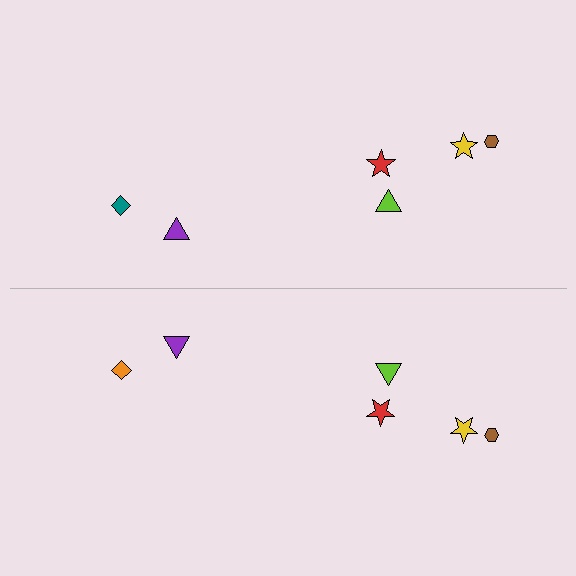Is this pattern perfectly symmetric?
No, the pattern is not perfectly symmetric. The orange diamond on the bottom side breaks the symmetry — its mirror counterpart is teal.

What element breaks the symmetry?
The orange diamond on the bottom side breaks the symmetry — its mirror counterpart is teal.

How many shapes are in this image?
There are 12 shapes in this image.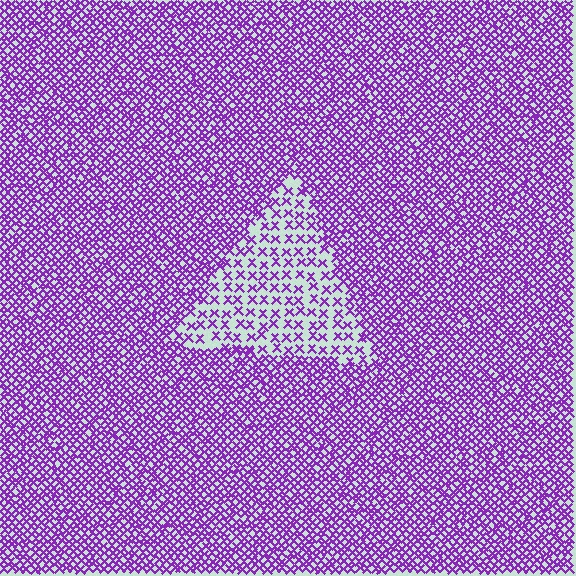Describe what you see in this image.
The image contains small purple elements arranged at two different densities. A triangle-shaped region is visible where the elements are less densely packed than the surrounding area.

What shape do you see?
I see a triangle.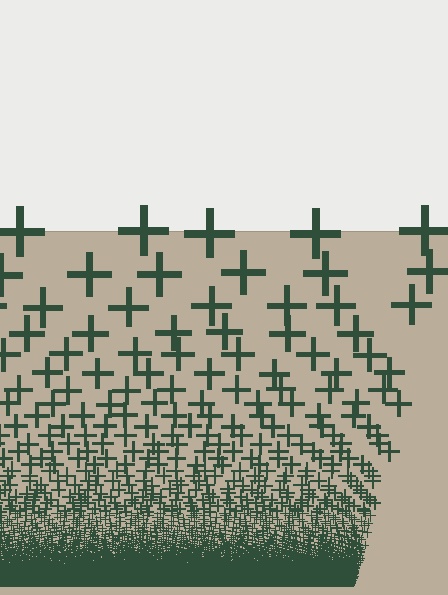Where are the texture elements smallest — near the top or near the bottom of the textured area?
Near the bottom.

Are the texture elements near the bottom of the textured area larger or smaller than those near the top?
Smaller. The gradient is inverted — elements near the bottom are smaller and denser.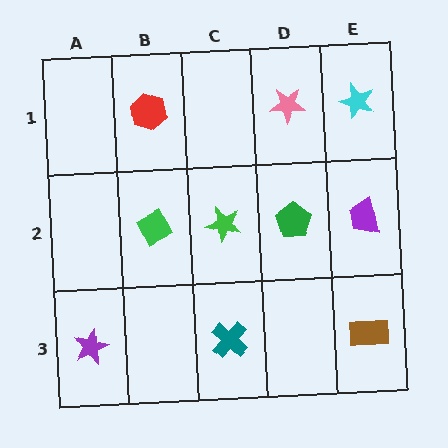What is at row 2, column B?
A green diamond.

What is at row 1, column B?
A red hexagon.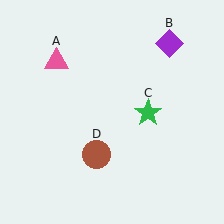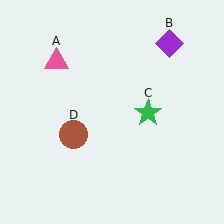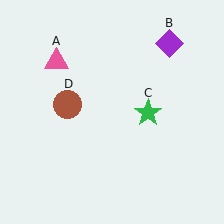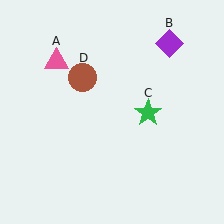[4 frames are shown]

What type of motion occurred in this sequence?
The brown circle (object D) rotated clockwise around the center of the scene.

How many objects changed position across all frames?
1 object changed position: brown circle (object D).